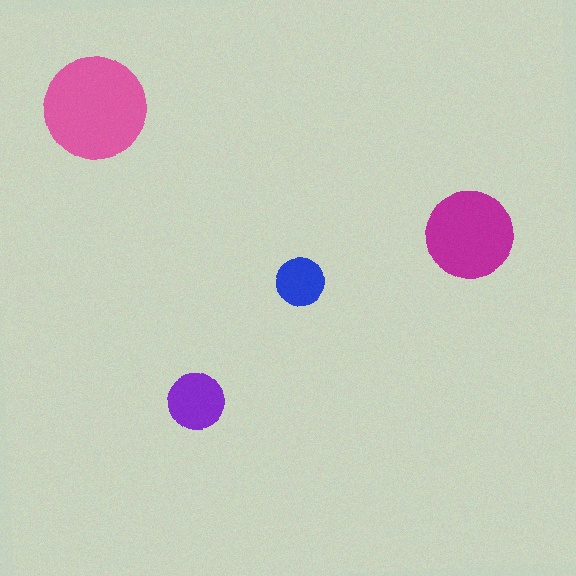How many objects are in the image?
There are 4 objects in the image.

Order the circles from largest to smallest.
the pink one, the magenta one, the purple one, the blue one.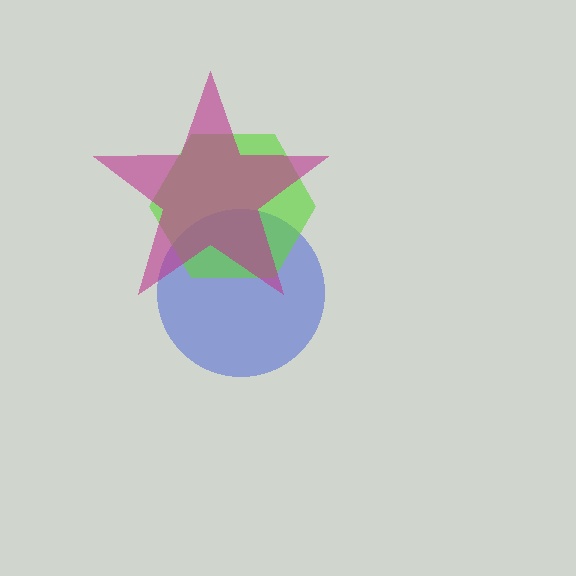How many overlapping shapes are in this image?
There are 3 overlapping shapes in the image.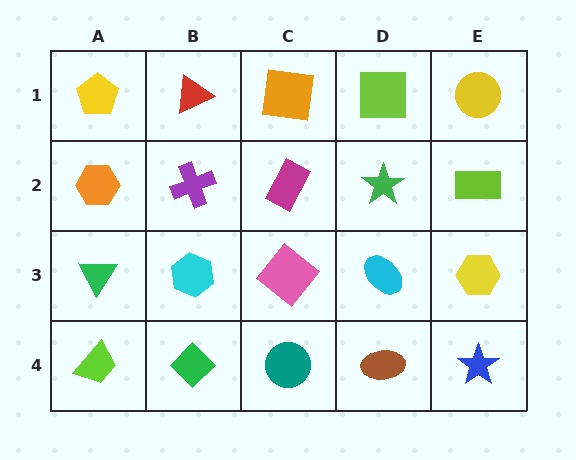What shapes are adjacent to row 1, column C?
A magenta rectangle (row 2, column C), a red triangle (row 1, column B), a lime square (row 1, column D).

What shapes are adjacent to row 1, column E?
A lime rectangle (row 2, column E), a lime square (row 1, column D).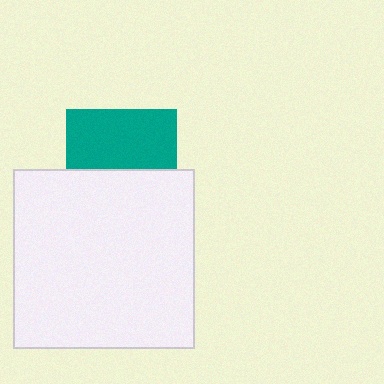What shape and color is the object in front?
The object in front is a white rectangle.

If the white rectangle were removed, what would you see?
You would see the complete teal square.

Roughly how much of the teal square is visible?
About half of it is visible (roughly 54%).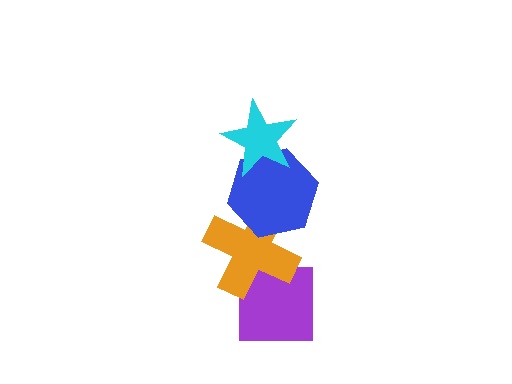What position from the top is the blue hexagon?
The blue hexagon is 2nd from the top.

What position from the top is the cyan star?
The cyan star is 1st from the top.